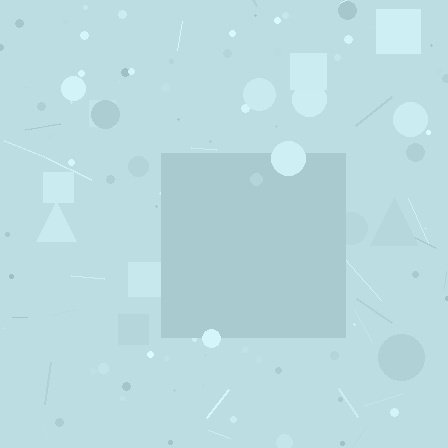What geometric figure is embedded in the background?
A square is embedded in the background.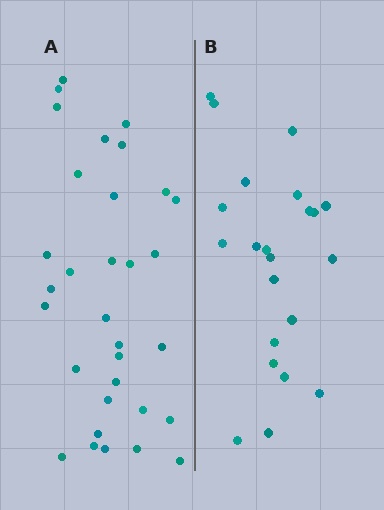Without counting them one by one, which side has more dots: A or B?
Region A (the left region) has more dots.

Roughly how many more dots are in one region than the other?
Region A has roughly 10 or so more dots than region B.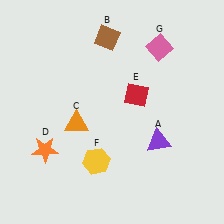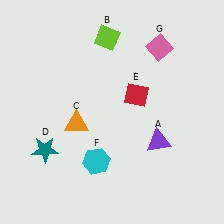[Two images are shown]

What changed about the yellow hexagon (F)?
In Image 1, F is yellow. In Image 2, it changed to cyan.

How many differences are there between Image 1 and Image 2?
There are 3 differences between the two images.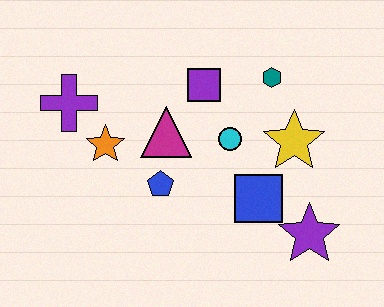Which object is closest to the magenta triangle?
The blue pentagon is closest to the magenta triangle.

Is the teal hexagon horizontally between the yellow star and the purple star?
No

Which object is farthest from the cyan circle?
The purple cross is farthest from the cyan circle.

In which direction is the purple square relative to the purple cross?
The purple square is to the right of the purple cross.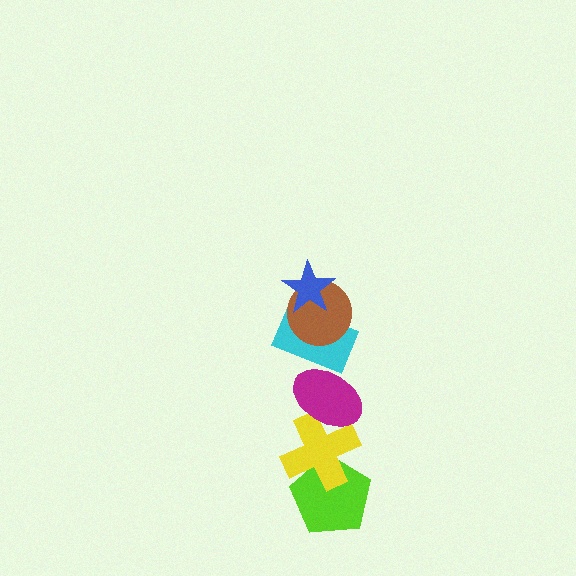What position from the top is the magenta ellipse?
The magenta ellipse is 4th from the top.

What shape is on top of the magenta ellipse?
The cyan rectangle is on top of the magenta ellipse.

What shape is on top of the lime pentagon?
The yellow cross is on top of the lime pentagon.